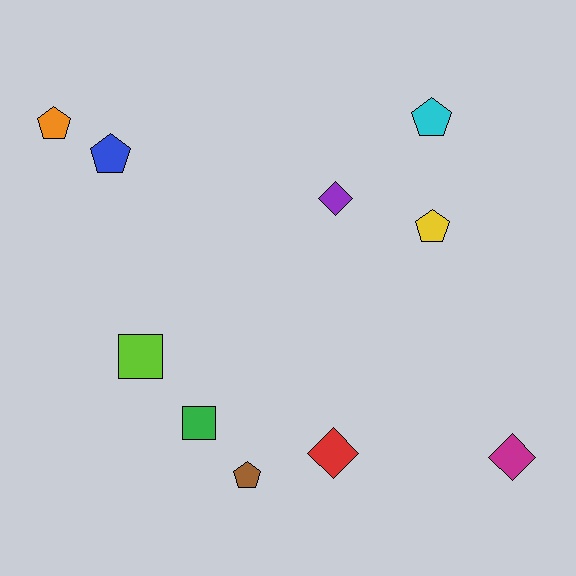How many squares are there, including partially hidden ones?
There are 2 squares.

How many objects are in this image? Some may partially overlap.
There are 10 objects.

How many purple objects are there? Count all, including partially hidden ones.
There is 1 purple object.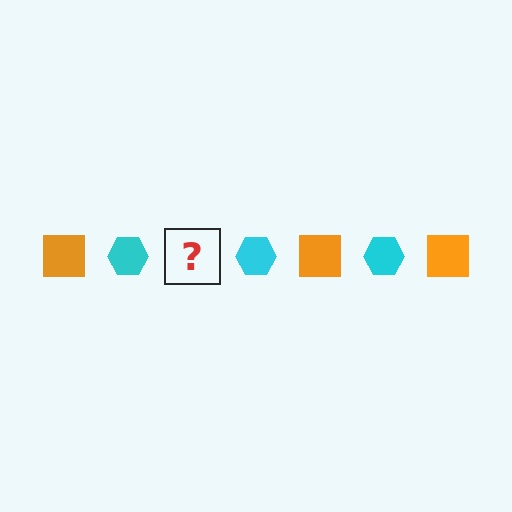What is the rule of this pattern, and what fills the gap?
The rule is that the pattern alternates between orange square and cyan hexagon. The gap should be filled with an orange square.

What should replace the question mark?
The question mark should be replaced with an orange square.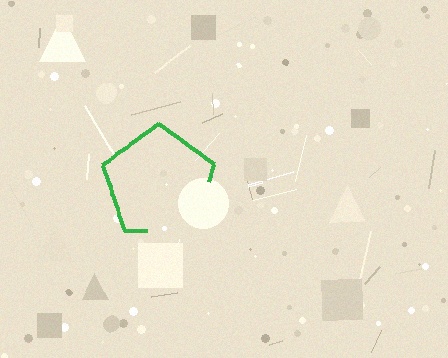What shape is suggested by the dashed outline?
The dashed outline suggests a pentagon.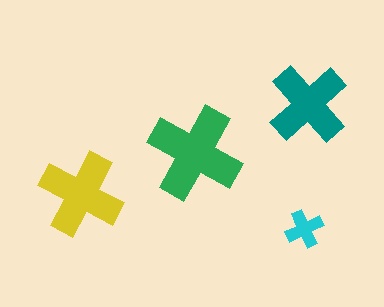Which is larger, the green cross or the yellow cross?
The green one.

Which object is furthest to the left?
The yellow cross is leftmost.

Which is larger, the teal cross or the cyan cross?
The teal one.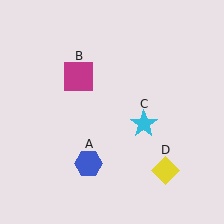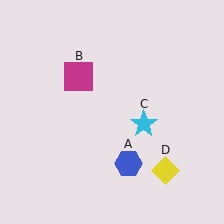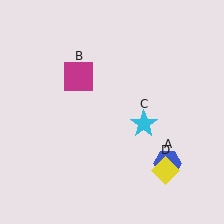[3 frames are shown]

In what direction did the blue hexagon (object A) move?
The blue hexagon (object A) moved right.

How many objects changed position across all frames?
1 object changed position: blue hexagon (object A).